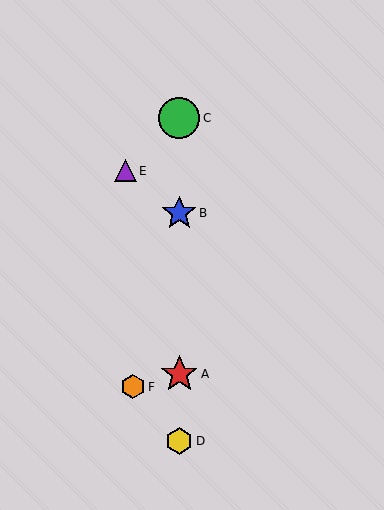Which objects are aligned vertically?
Objects A, B, C, D are aligned vertically.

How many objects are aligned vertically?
4 objects (A, B, C, D) are aligned vertically.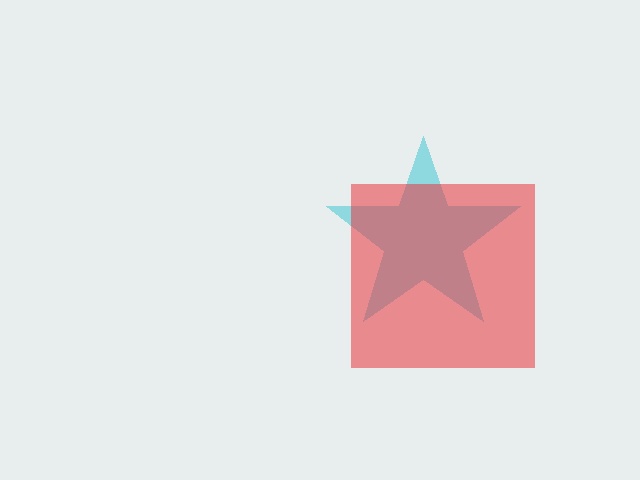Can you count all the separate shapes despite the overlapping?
Yes, there are 2 separate shapes.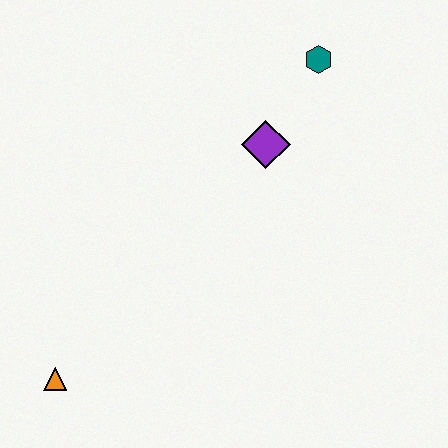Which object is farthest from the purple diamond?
The orange triangle is farthest from the purple diamond.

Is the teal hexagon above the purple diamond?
Yes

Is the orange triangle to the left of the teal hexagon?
Yes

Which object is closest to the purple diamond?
The teal hexagon is closest to the purple diamond.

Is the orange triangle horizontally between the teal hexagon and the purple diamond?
No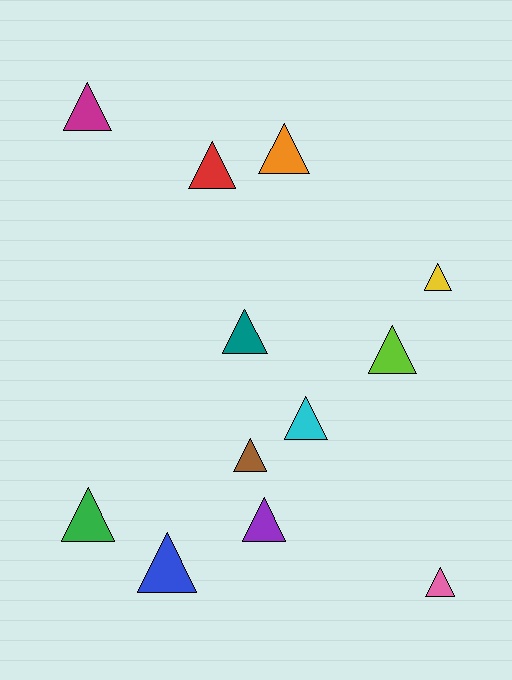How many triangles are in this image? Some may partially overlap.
There are 12 triangles.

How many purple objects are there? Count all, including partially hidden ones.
There is 1 purple object.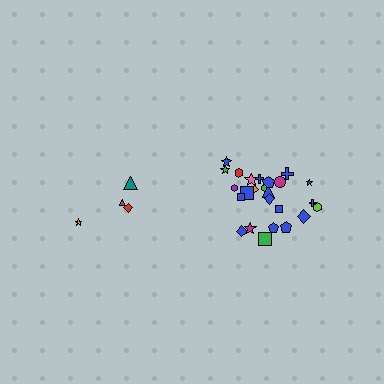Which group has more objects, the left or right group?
The right group.